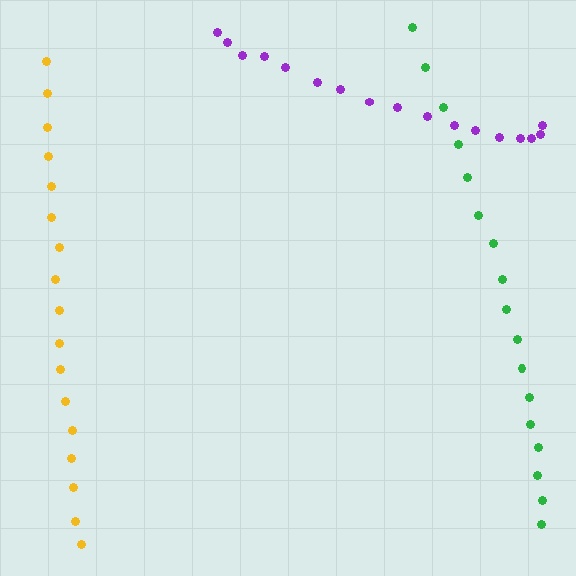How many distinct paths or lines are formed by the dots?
There are 3 distinct paths.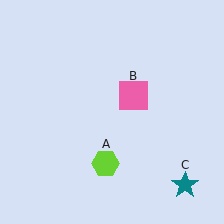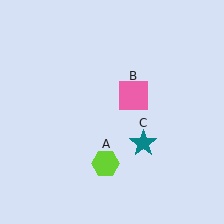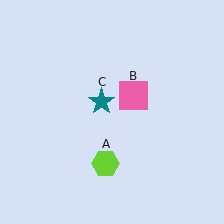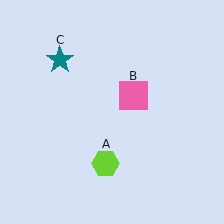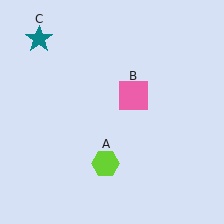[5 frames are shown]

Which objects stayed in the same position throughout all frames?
Lime hexagon (object A) and pink square (object B) remained stationary.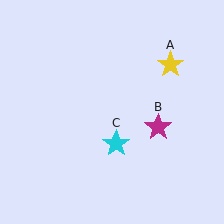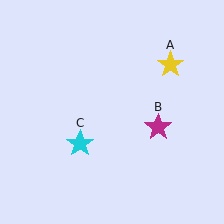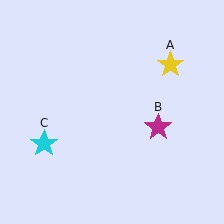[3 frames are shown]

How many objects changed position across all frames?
1 object changed position: cyan star (object C).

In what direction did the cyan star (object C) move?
The cyan star (object C) moved left.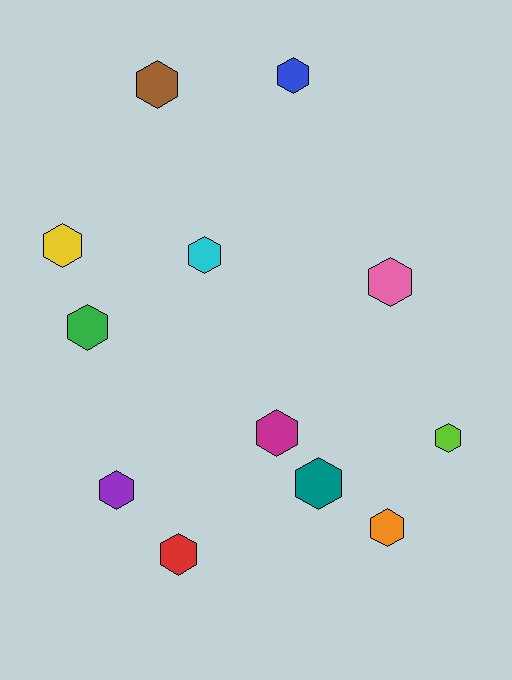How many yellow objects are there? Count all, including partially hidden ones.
There is 1 yellow object.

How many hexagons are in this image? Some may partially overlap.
There are 12 hexagons.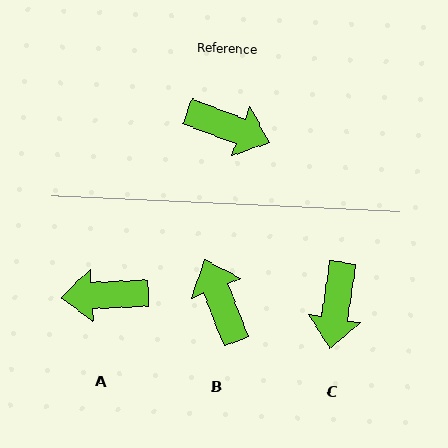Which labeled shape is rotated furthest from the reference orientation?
A, about 157 degrees away.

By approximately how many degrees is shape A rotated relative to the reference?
Approximately 157 degrees clockwise.